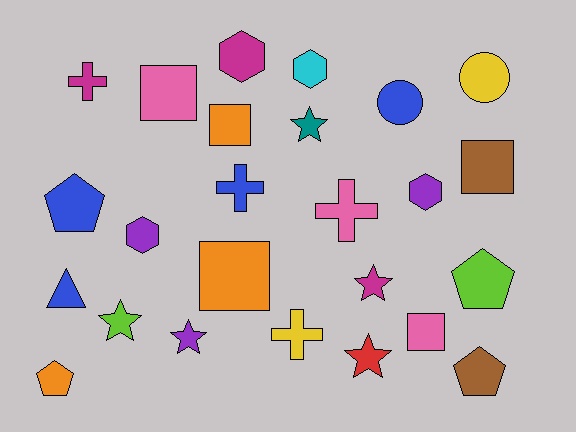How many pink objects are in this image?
There are 3 pink objects.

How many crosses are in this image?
There are 4 crosses.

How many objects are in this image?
There are 25 objects.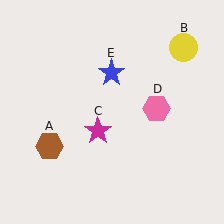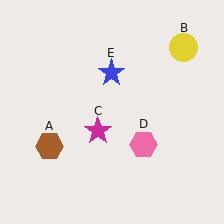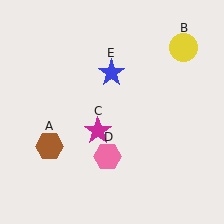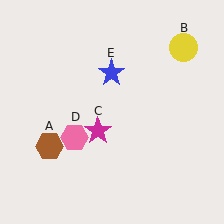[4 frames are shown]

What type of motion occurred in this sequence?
The pink hexagon (object D) rotated clockwise around the center of the scene.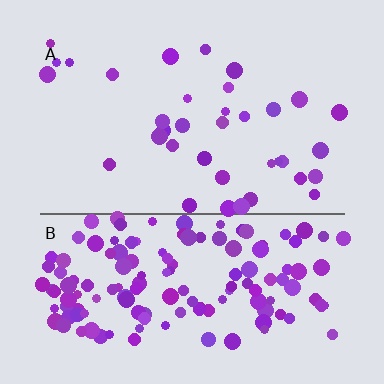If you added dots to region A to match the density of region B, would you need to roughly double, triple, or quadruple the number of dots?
Approximately quadruple.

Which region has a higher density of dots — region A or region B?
B (the bottom).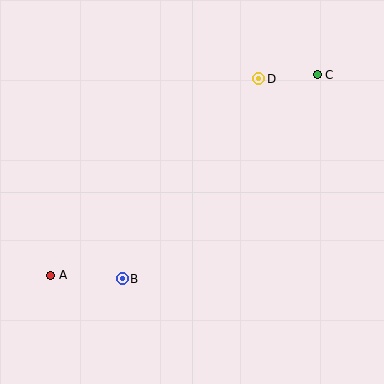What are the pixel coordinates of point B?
Point B is at (122, 279).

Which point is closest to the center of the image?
Point B at (122, 279) is closest to the center.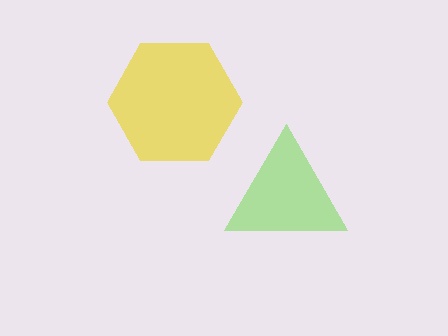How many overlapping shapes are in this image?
There are 2 overlapping shapes in the image.